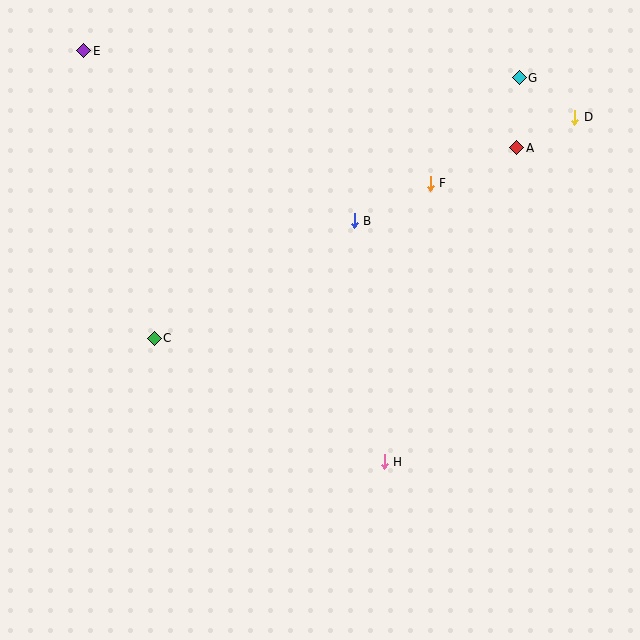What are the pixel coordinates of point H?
Point H is at (384, 462).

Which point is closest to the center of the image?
Point B at (354, 221) is closest to the center.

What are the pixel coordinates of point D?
Point D is at (575, 117).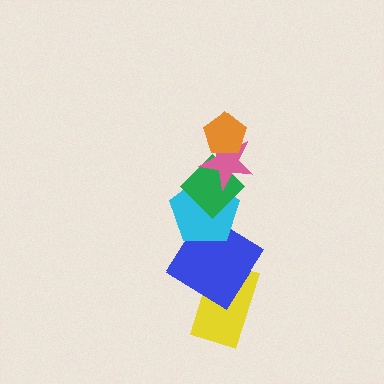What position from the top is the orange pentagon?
The orange pentagon is 1st from the top.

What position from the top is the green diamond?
The green diamond is 3rd from the top.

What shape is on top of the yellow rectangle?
The blue diamond is on top of the yellow rectangle.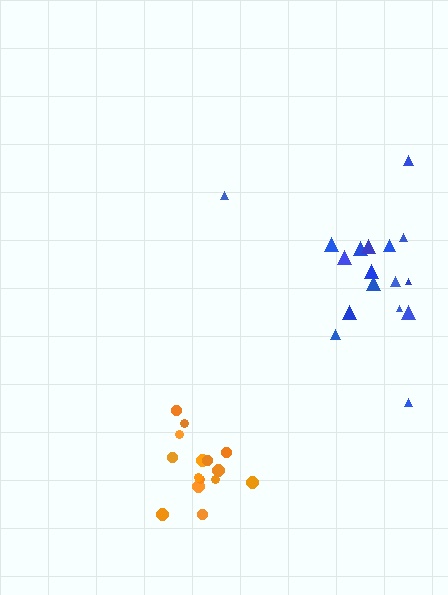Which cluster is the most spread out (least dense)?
Blue.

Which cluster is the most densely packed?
Orange.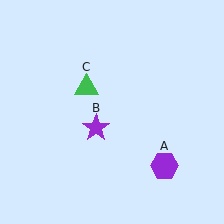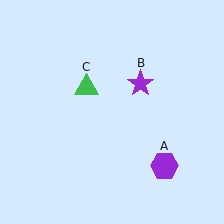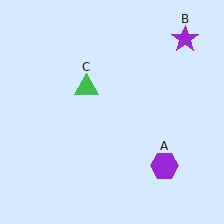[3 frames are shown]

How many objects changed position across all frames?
1 object changed position: purple star (object B).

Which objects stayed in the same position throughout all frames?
Purple hexagon (object A) and green triangle (object C) remained stationary.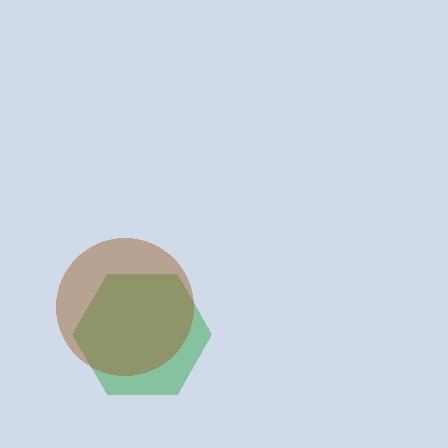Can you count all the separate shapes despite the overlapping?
Yes, there are 2 separate shapes.